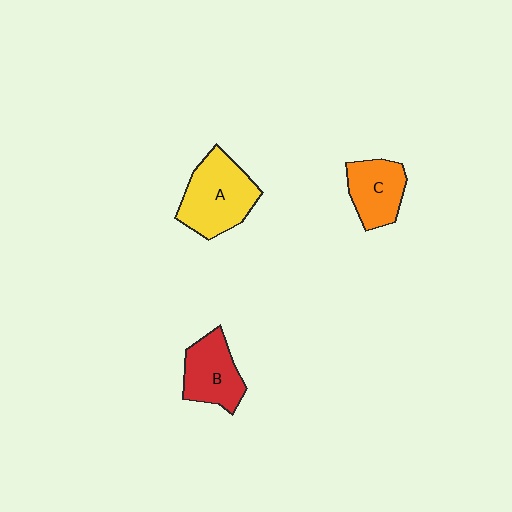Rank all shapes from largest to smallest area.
From largest to smallest: A (yellow), B (red), C (orange).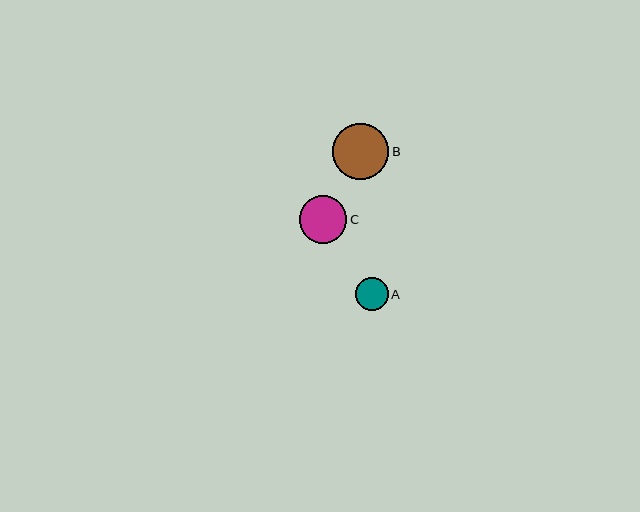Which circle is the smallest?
Circle A is the smallest with a size of approximately 33 pixels.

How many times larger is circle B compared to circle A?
Circle B is approximately 1.7 times the size of circle A.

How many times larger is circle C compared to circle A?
Circle C is approximately 1.5 times the size of circle A.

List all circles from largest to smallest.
From largest to smallest: B, C, A.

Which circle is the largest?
Circle B is the largest with a size of approximately 56 pixels.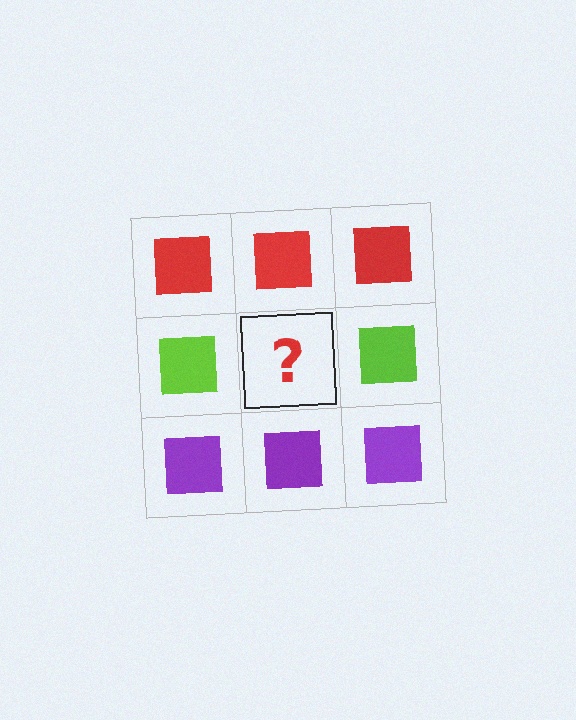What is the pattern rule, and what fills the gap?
The rule is that each row has a consistent color. The gap should be filled with a lime square.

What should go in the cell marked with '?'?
The missing cell should contain a lime square.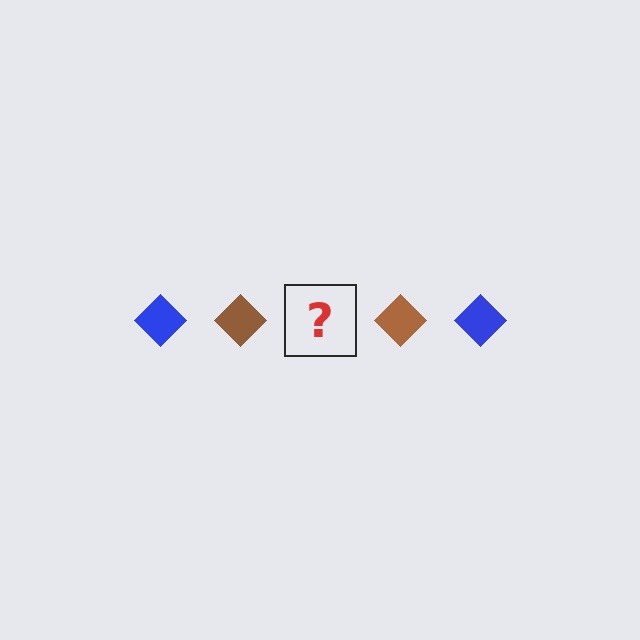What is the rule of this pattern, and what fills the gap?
The rule is that the pattern cycles through blue, brown diamonds. The gap should be filled with a blue diamond.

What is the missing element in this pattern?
The missing element is a blue diamond.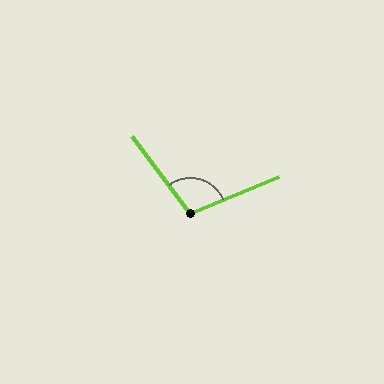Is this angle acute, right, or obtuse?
It is obtuse.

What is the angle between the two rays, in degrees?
Approximately 104 degrees.